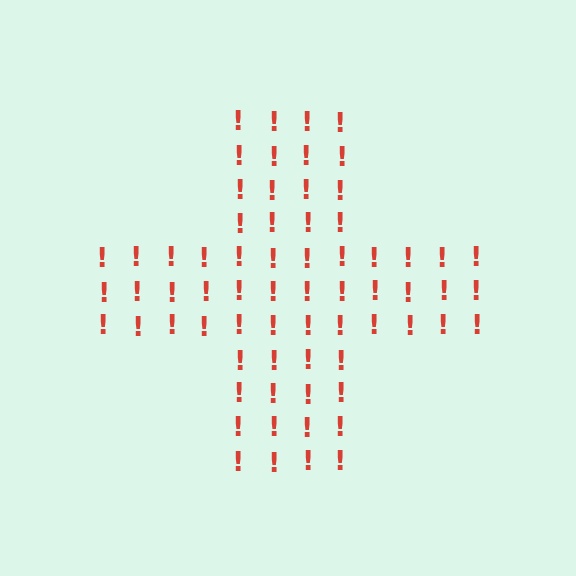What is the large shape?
The large shape is a cross.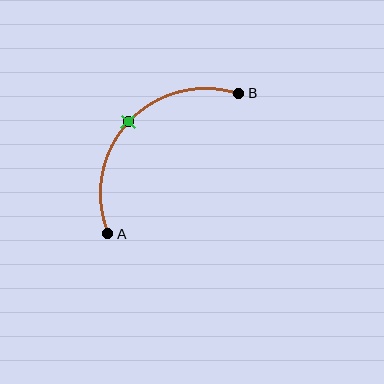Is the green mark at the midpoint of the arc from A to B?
Yes. The green mark lies on the arc at equal arc-length from both A and B — it is the arc midpoint.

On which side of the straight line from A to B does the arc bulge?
The arc bulges above and to the left of the straight line connecting A and B.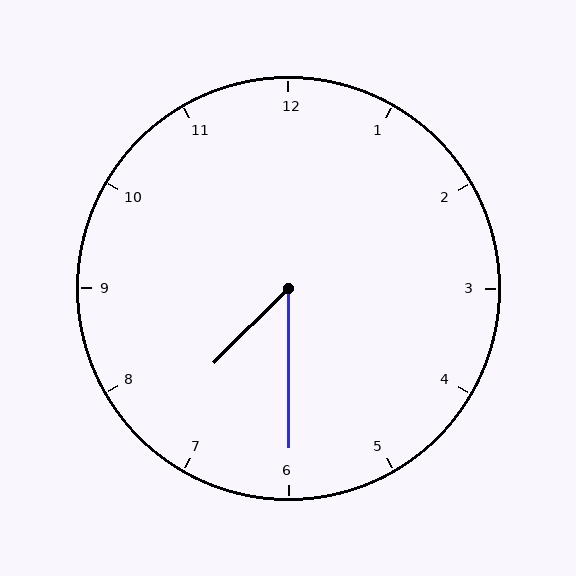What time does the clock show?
7:30.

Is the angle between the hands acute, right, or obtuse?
It is acute.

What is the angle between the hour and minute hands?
Approximately 45 degrees.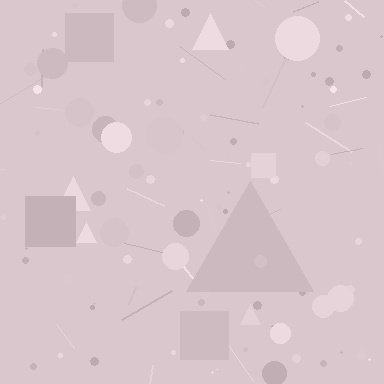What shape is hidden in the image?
A triangle is hidden in the image.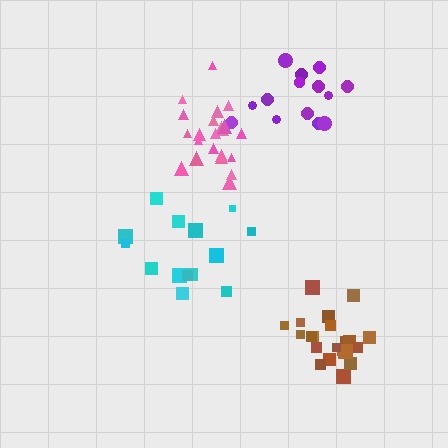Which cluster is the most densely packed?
Pink.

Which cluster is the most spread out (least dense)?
Cyan.